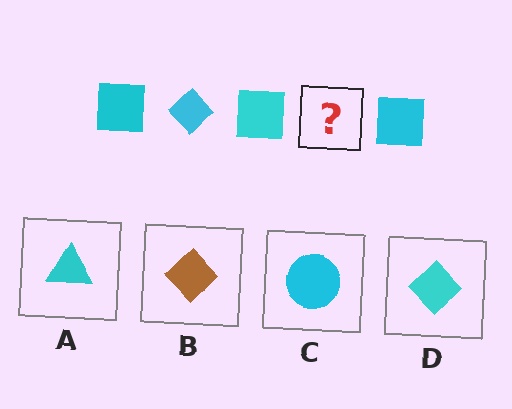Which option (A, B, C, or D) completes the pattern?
D.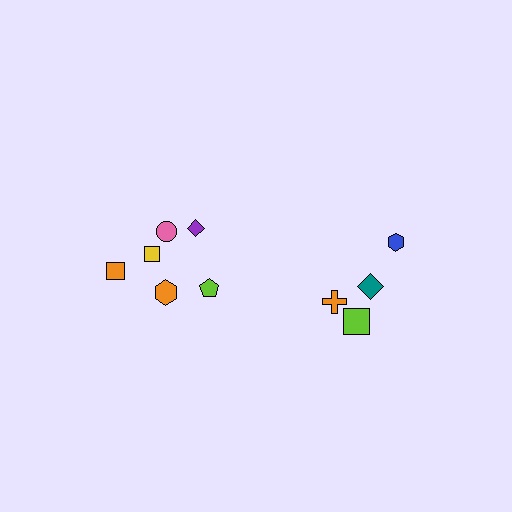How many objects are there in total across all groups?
There are 10 objects.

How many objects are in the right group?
There are 4 objects.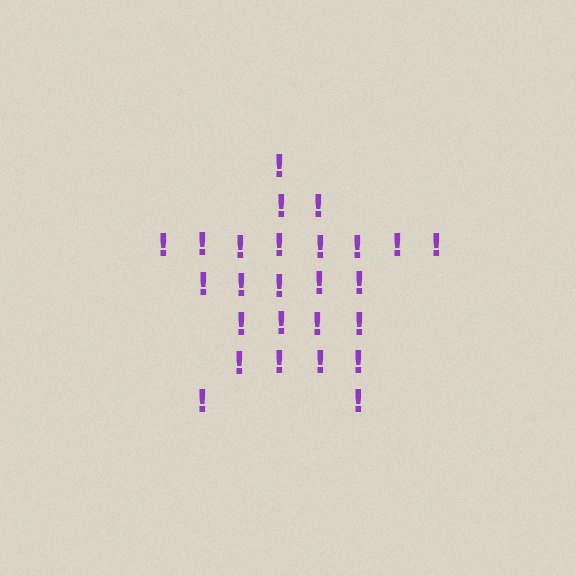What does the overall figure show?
The overall figure shows a star.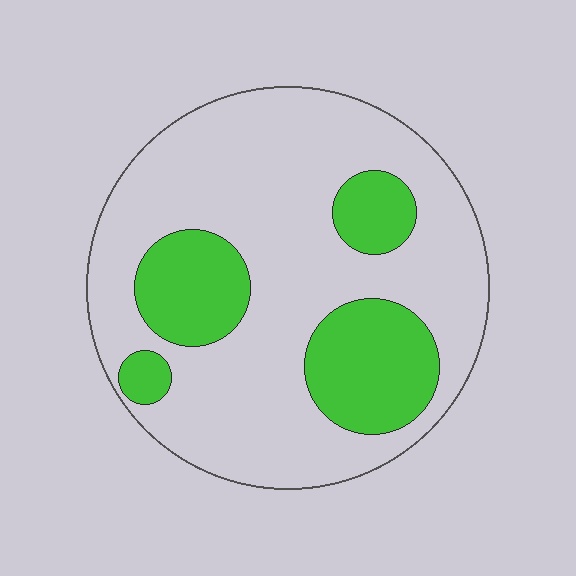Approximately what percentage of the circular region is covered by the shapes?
Approximately 25%.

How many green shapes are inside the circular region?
4.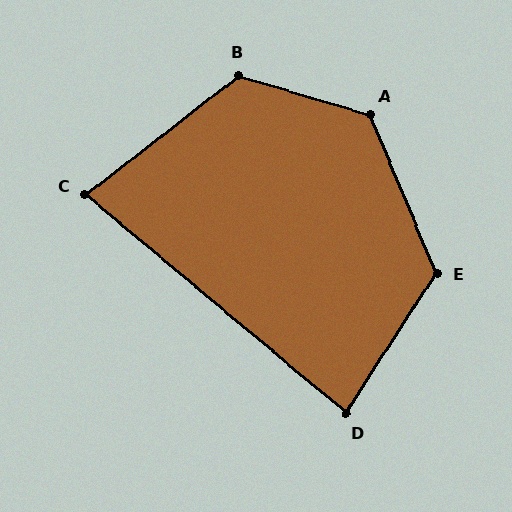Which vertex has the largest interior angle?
A, at approximately 130 degrees.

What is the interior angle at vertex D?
Approximately 83 degrees (acute).